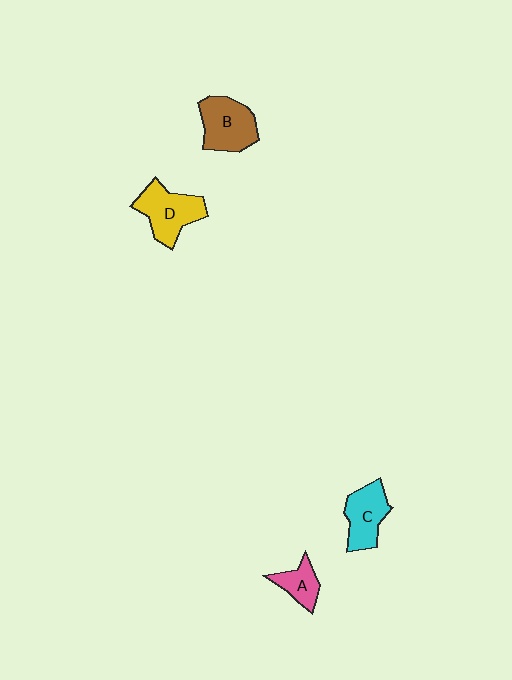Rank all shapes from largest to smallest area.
From largest to smallest: D (yellow), B (brown), C (cyan), A (pink).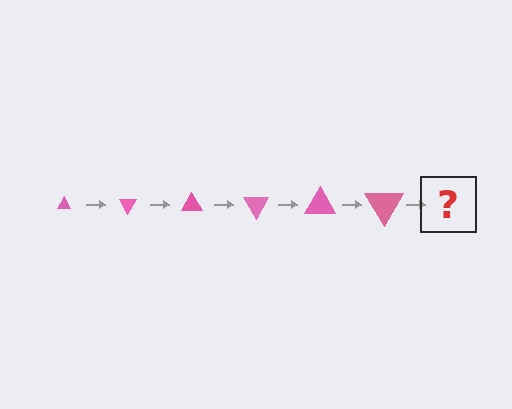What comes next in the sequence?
The next element should be a triangle, larger than the previous one and rotated 360 degrees from the start.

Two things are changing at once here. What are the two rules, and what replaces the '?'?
The two rules are that the triangle grows larger each step and it rotates 60 degrees each step. The '?' should be a triangle, larger than the previous one and rotated 360 degrees from the start.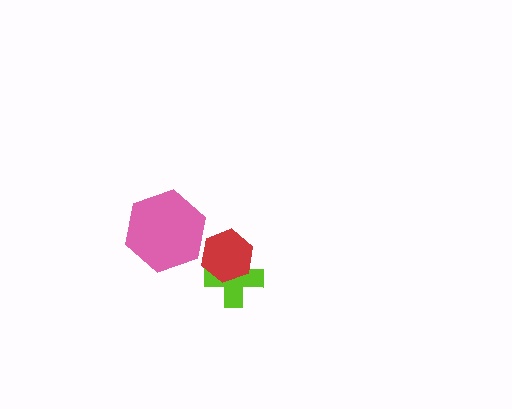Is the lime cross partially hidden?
Yes, it is partially covered by another shape.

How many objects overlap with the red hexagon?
1 object overlaps with the red hexagon.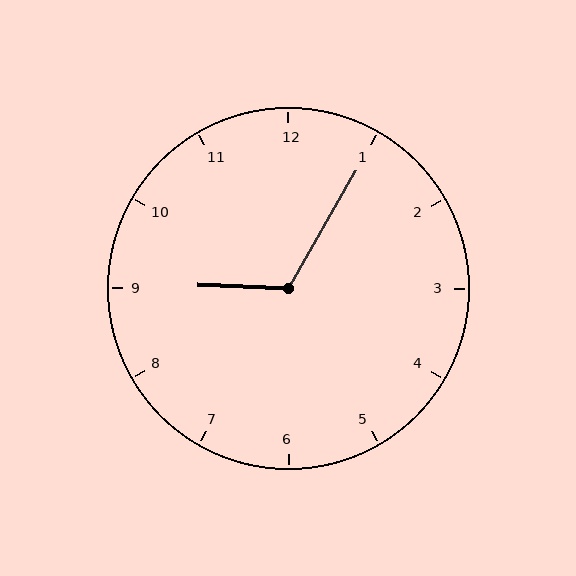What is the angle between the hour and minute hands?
Approximately 118 degrees.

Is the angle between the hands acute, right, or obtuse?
It is obtuse.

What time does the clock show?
9:05.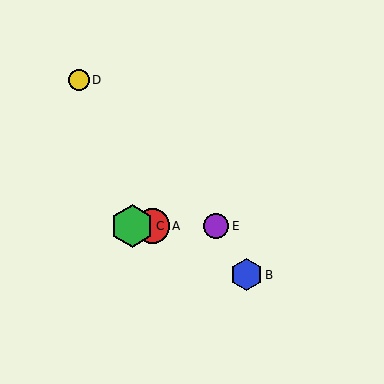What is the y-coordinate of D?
Object D is at y≈80.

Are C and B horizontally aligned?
No, C is at y≈226 and B is at y≈275.